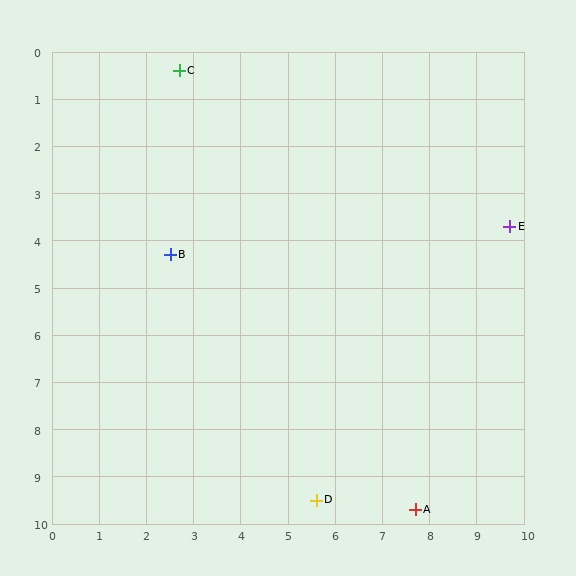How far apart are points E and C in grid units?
Points E and C are about 7.7 grid units apart.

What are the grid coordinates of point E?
Point E is at approximately (9.7, 3.7).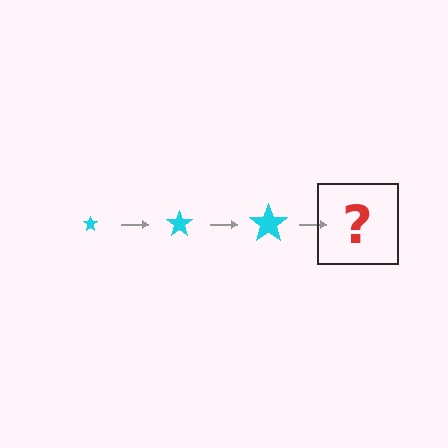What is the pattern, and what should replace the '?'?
The pattern is that the star gets progressively larger each step. The '?' should be a cyan star, larger than the previous one.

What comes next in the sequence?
The next element should be a cyan star, larger than the previous one.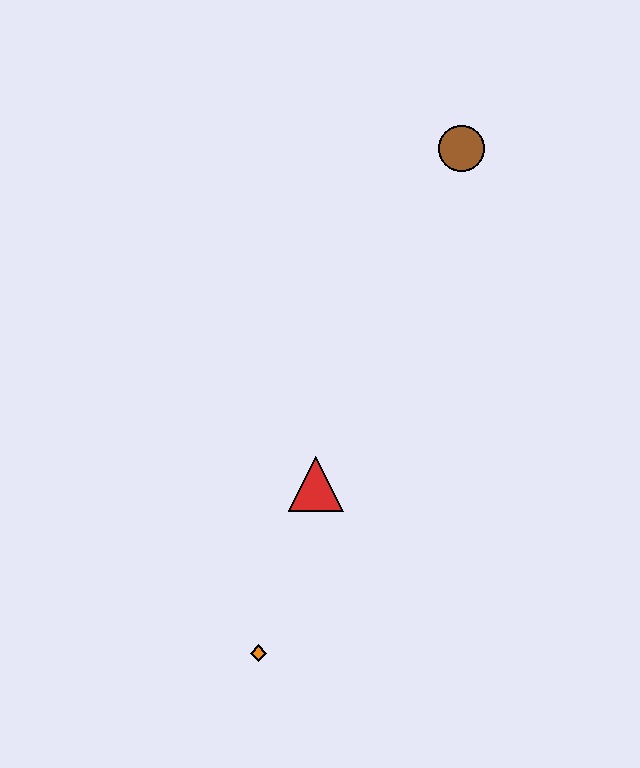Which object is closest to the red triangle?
The orange diamond is closest to the red triangle.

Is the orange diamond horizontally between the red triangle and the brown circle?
No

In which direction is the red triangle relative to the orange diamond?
The red triangle is above the orange diamond.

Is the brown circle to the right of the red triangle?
Yes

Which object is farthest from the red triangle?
The brown circle is farthest from the red triangle.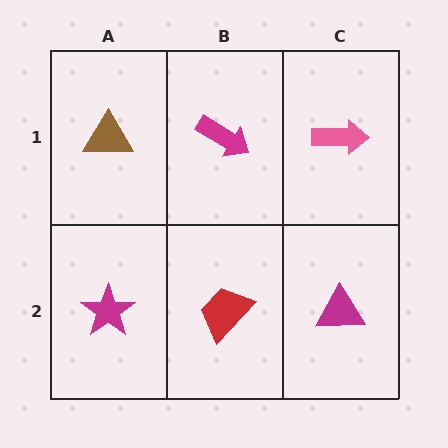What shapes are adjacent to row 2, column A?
A brown triangle (row 1, column A), a red trapezoid (row 2, column B).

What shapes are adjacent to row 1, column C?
A magenta triangle (row 2, column C), a magenta arrow (row 1, column B).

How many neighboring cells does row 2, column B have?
3.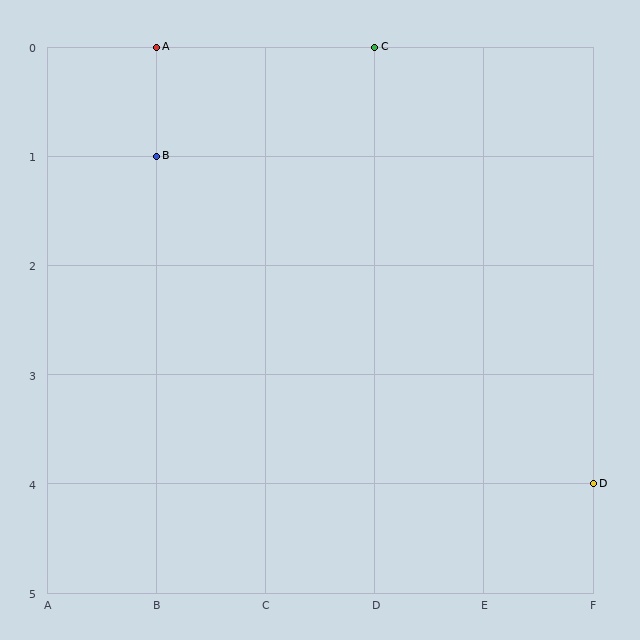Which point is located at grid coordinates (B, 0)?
Point A is at (B, 0).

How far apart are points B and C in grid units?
Points B and C are 2 columns and 1 row apart (about 2.2 grid units diagonally).